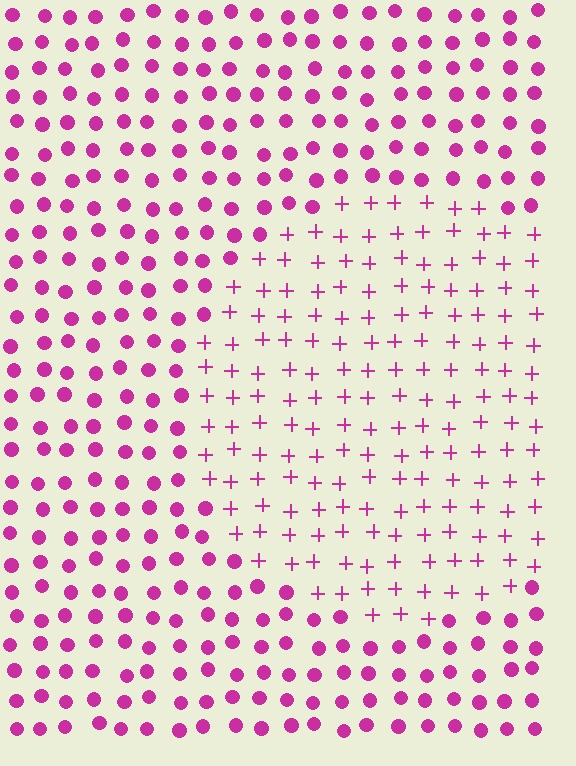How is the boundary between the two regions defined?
The boundary is defined by a change in element shape: plus signs inside vs. circles outside. All elements share the same color and spacing.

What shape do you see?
I see a circle.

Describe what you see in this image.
The image is filled with small magenta elements arranged in a uniform grid. A circle-shaped region contains plus signs, while the surrounding area contains circles. The boundary is defined purely by the change in element shape.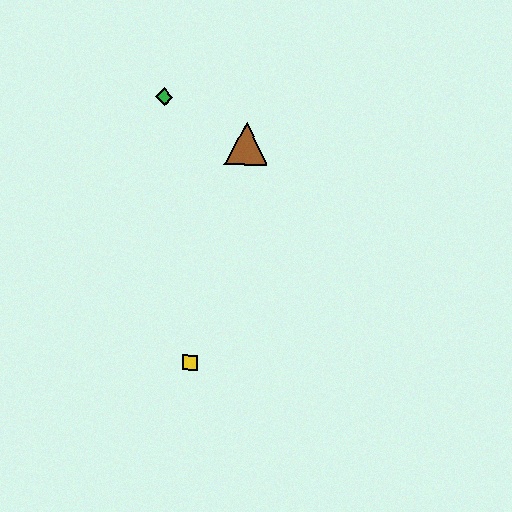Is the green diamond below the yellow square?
No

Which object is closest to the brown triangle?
The green diamond is closest to the brown triangle.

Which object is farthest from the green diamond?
The yellow square is farthest from the green diamond.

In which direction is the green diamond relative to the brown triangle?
The green diamond is to the left of the brown triangle.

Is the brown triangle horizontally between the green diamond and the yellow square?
No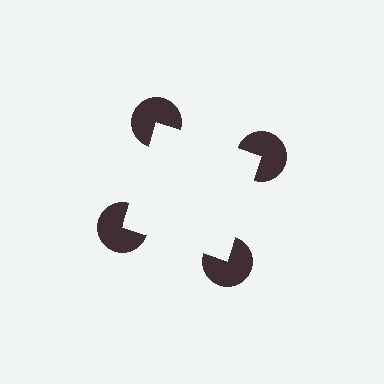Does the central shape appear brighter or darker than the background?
It typically appears slightly brighter than the background, even though no actual brightness change is drawn.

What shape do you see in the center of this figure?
An illusory square — its edges are inferred from the aligned wedge cuts in the pac-man discs, not physically drawn.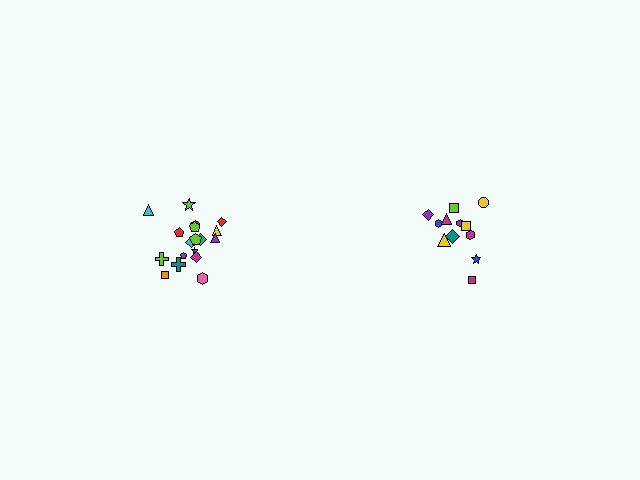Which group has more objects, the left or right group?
The left group.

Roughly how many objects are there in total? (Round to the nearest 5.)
Roughly 30 objects in total.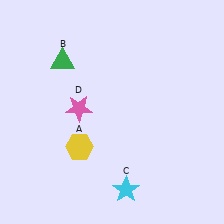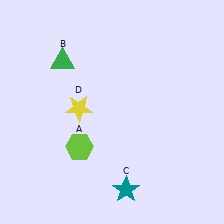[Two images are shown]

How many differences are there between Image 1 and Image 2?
There are 3 differences between the two images.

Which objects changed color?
A changed from yellow to lime. C changed from cyan to teal. D changed from pink to yellow.